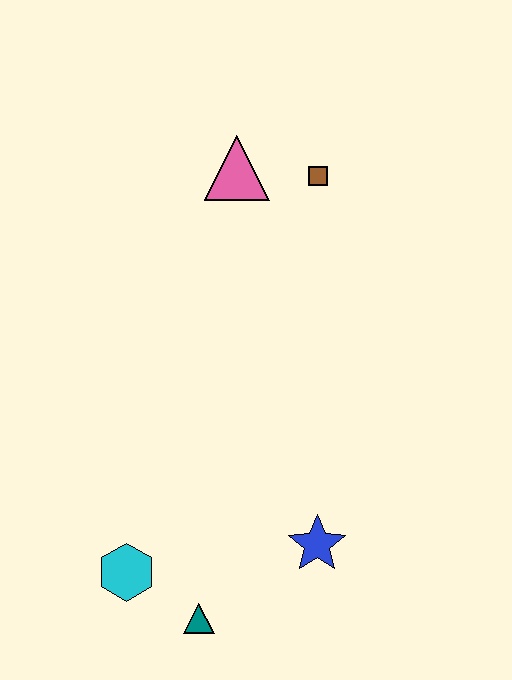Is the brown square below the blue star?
No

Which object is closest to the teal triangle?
The cyan hexagon is closest to the teal triangle.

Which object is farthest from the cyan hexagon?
The brown square is farthest from the cyan hexagon.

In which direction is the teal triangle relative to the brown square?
The teal triangle is below the brown square.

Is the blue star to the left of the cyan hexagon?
No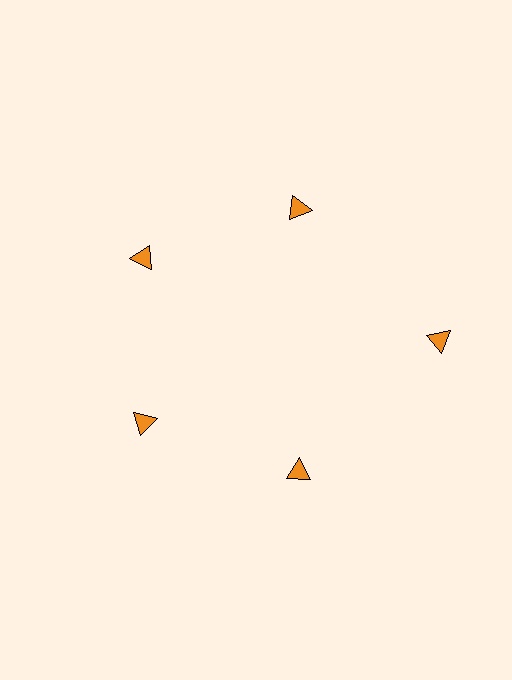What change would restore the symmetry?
The symmetry would be restored by moving it inward, back onto the ring so that all 5 triangles sit at equal angles and equal distance from the center.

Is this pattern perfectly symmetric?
No. The 5 orange triangles are arranged in a ring, but one element near the 3 o'clock position is pushed outward from the center, breaking the 5-fold rotational symmetry.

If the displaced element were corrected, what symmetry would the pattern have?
It would have 5-fold rotational symmetry — the pattern would map onto itself every 72 degrees.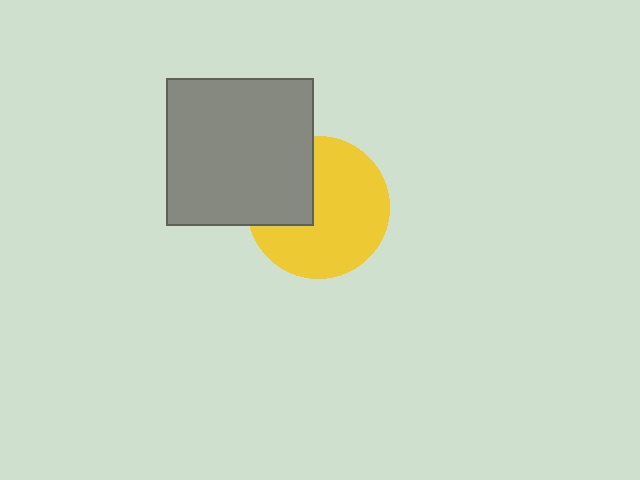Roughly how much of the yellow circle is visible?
Most of it is visible (roughly 70%).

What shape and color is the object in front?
The object in front is a gray square.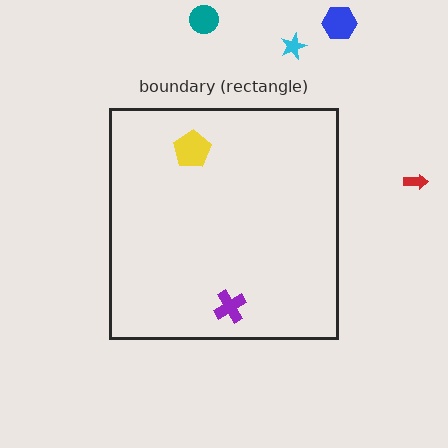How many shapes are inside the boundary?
2 inside, 4 outside.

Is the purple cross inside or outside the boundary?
Inside.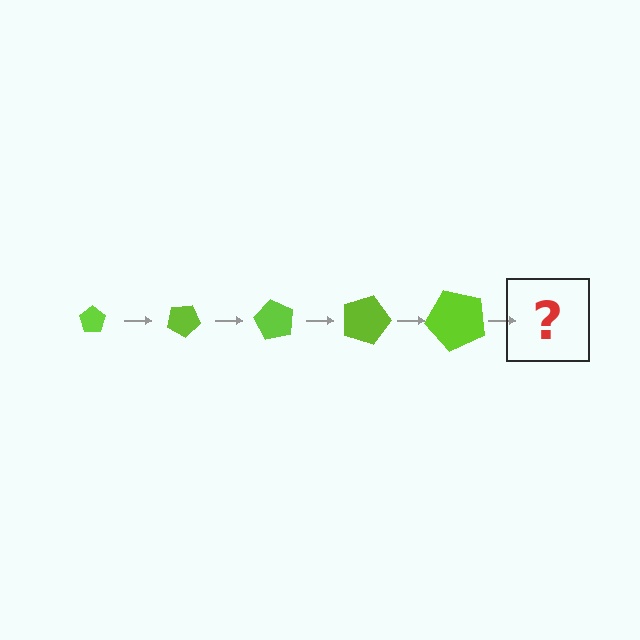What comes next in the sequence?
The next element should be a pentagon, larger than the previous one and rotated 150 degrees from the start.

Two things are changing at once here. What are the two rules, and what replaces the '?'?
The two rules are that the pentagon grows larger each step and it rotates 30 degrees each step. The '?' should be a pentagon, larger than the previous one and rotated 150 degrees from the start.